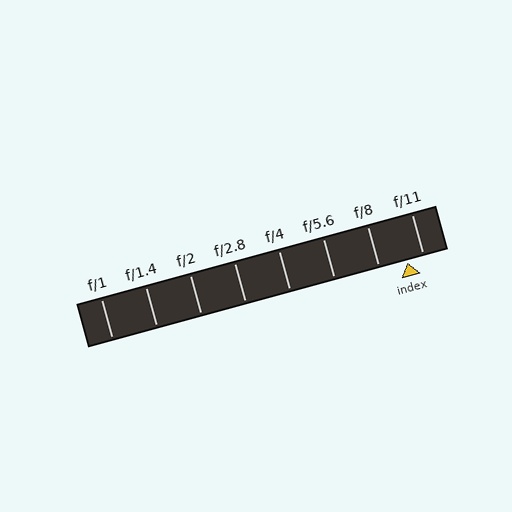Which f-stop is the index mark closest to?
The index mark is closest to f/11.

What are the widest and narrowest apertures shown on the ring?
The widest aperture shown is f/1 and the narrowest is f/11.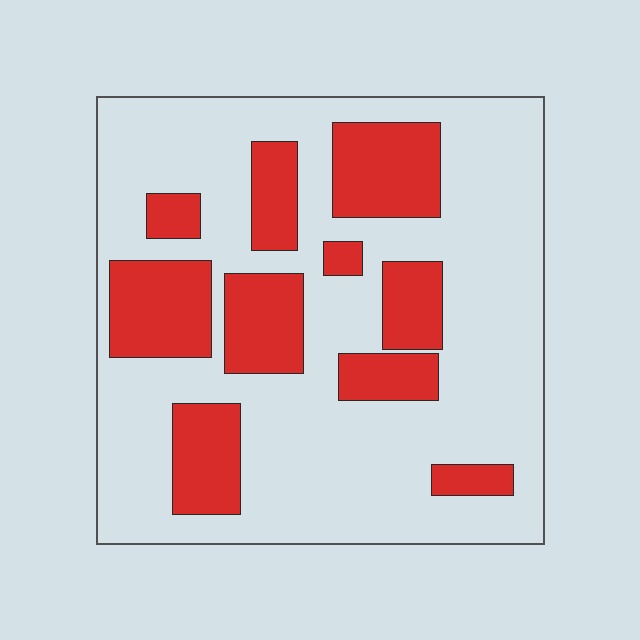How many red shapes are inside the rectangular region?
10.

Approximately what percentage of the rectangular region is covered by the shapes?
Approximately 30%.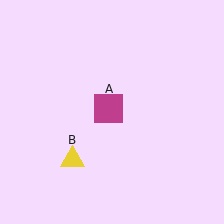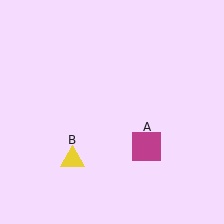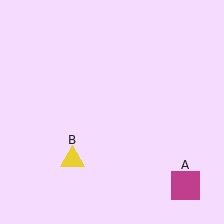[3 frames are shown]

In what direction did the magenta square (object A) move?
The magenta square (object A) moved down and to the right.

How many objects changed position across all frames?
1 object changed position: magenta square (object A).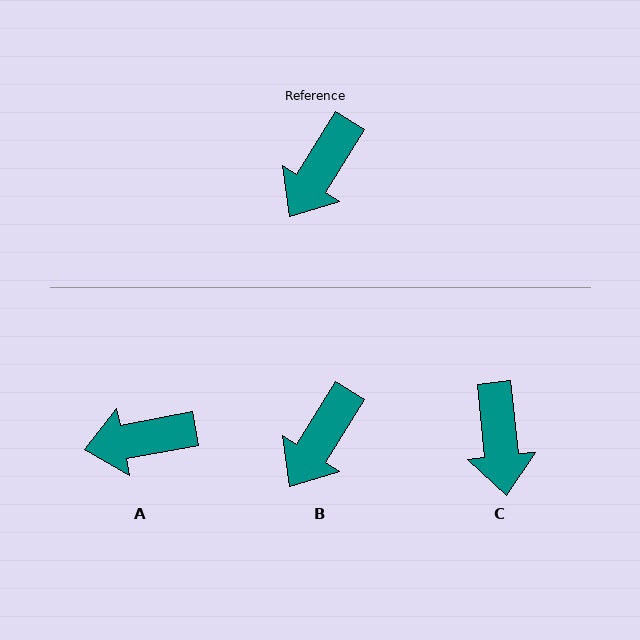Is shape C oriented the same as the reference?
No, it is off by about 38 degrees.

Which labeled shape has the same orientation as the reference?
B.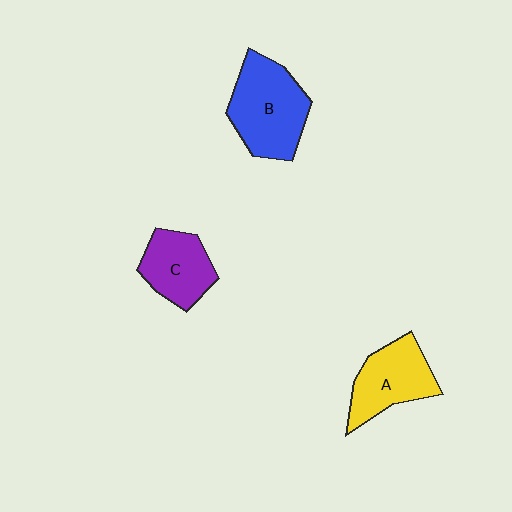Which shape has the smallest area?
Shape C (purple).